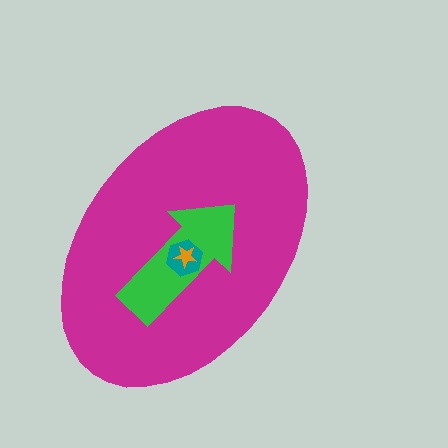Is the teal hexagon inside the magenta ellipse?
Yes.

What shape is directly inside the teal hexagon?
The orange star.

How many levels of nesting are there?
4.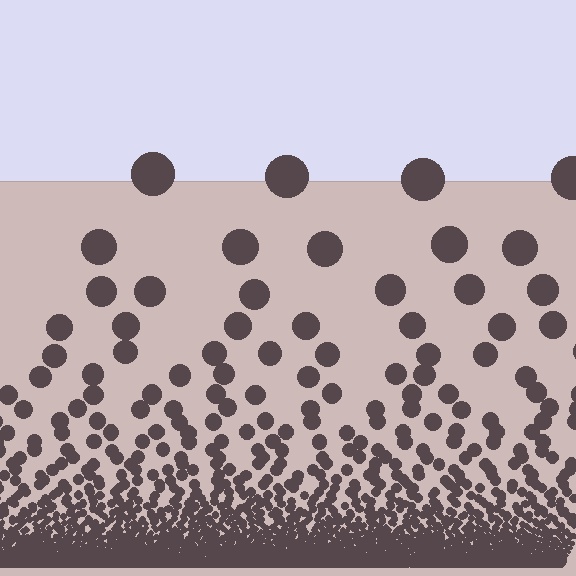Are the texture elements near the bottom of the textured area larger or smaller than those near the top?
Smaller. The gradient is inverted — elements near the bottom are smaller and denser.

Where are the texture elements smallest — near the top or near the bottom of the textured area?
Near the bottom.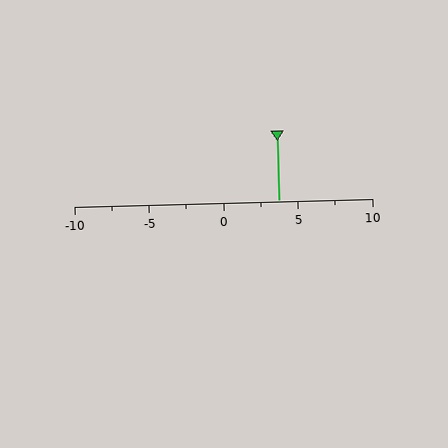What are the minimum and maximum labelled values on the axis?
The axis runs from -10 to 10.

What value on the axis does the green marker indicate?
The marker indicates approximately 3.8.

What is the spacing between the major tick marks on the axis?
The major ticks are spaced 5 apart.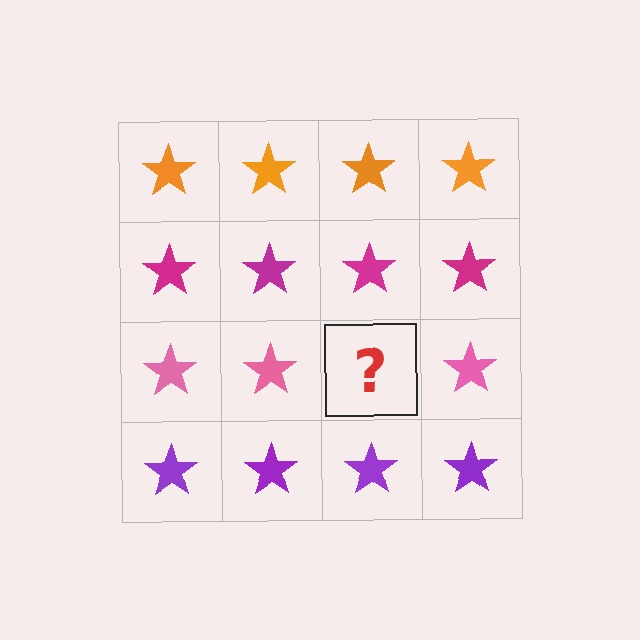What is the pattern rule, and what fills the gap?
The rule is that each row has a consistent color. The gap should be filled with a pink star.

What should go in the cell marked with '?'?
The missing cell should contain a pink star.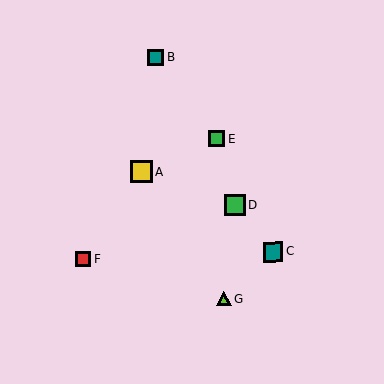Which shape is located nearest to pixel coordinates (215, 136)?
The green square (labeled E) at (216, 139) is nearest to that location.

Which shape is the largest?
The yellow square (labeled A) is the largest.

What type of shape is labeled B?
Shape B is a teal square.